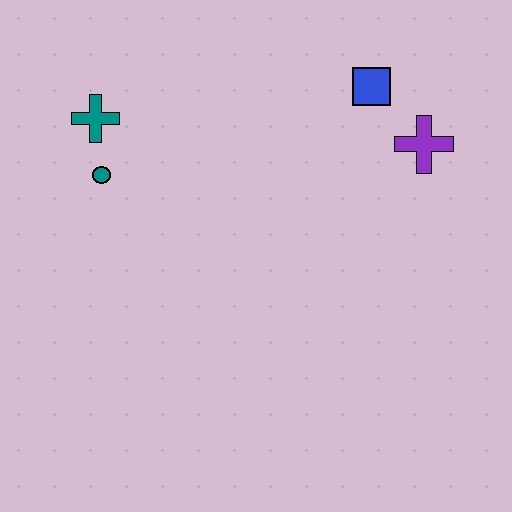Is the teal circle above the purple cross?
No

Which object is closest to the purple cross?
The blue square is closest to the purple cross.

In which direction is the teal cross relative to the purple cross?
The teal cross is to the left of the purple cross.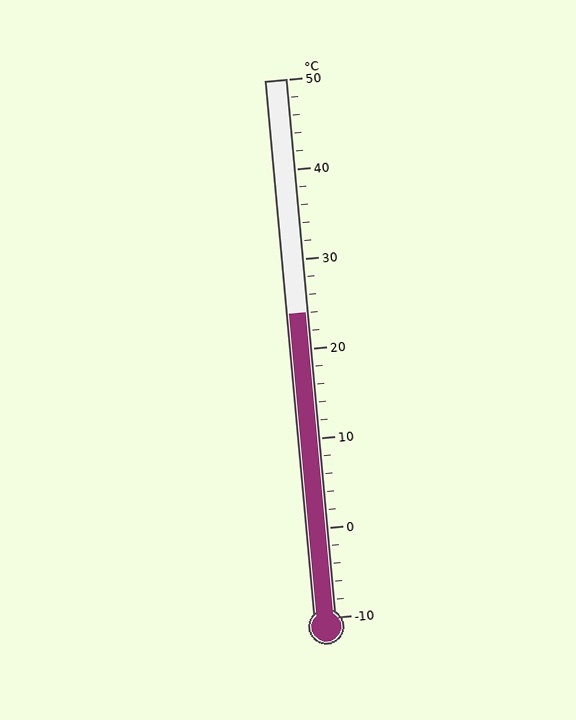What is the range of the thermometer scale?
The thermometer scale ranges from -10°C to 50°C.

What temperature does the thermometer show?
The thermometer shows approximately 24°C.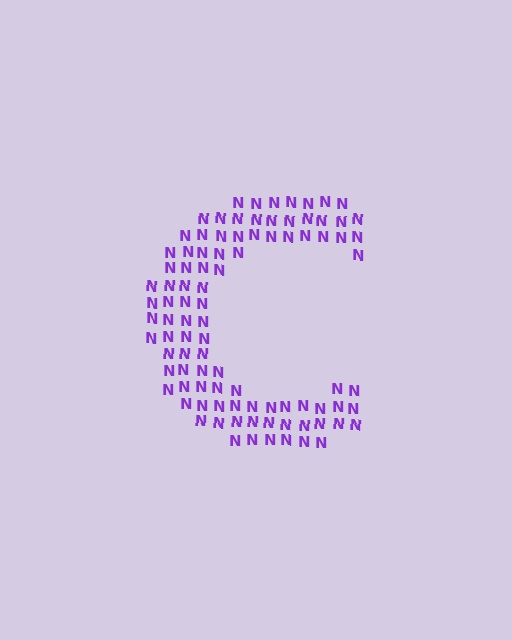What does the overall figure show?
The overall figure shows the letter C.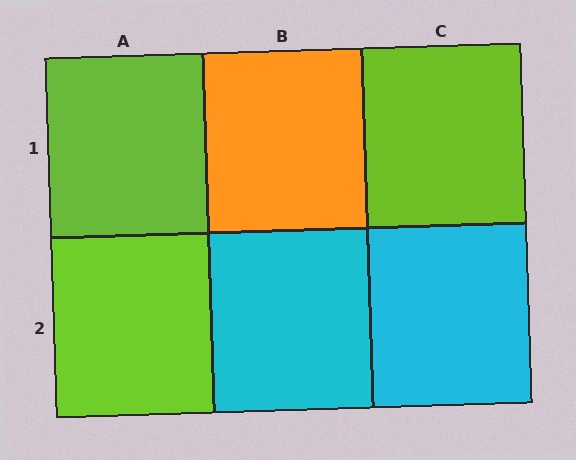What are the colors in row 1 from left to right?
Lime, orange, lime.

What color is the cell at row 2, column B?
Cyan.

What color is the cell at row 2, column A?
Lime.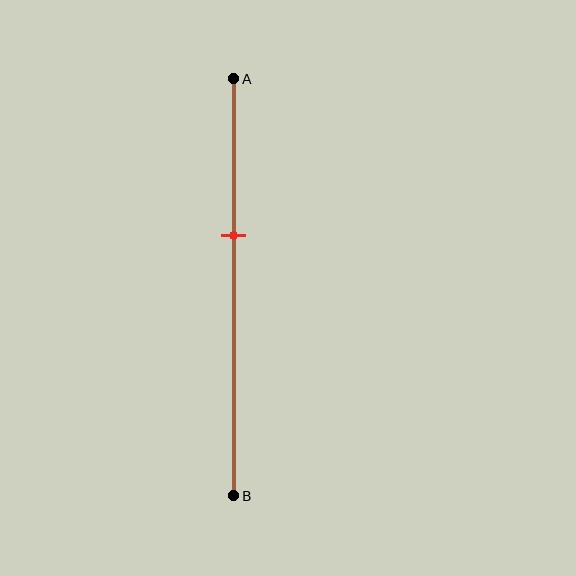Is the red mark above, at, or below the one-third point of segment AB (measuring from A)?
The red mark is below the one-third point of segment AB.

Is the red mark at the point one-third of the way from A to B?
No, the mark is at about 40% from A, not at the 33% one-third point.